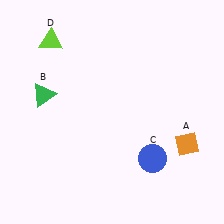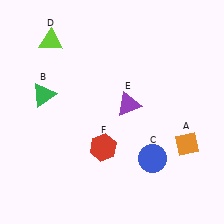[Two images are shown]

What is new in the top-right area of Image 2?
A purple triangle (E) was added in the top-right area of Image 2.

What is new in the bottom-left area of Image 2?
A red hexagon (F) was added in the bottom-left area of Image 2.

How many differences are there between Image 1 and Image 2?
There are 2 differences between the two images.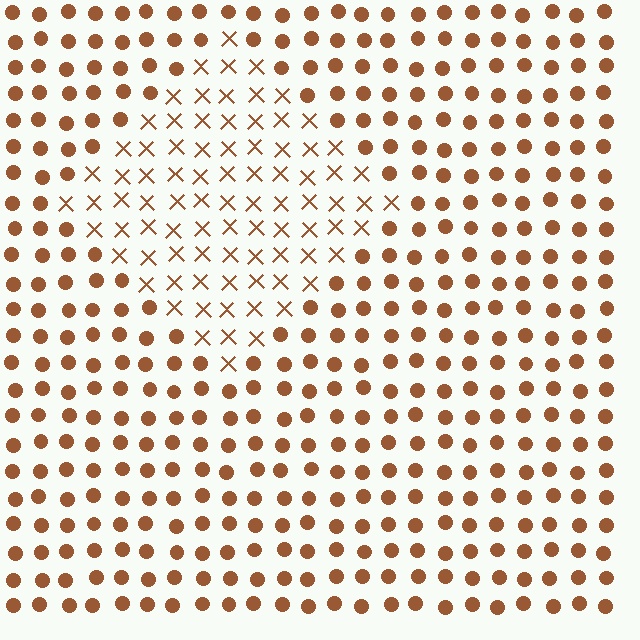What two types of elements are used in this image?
The image uses X marks inside the diamond region and circles outside it.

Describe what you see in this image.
The image is filled with small brown elements arranged in a uniform grid. A diamond-shaped region contains X marks, while the surrounding area contains circles. The boundary is defined purely by the change in element shape.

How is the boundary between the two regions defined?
The boundary is defined by a change in element shape: X marks inside vs. circles outside. All elements share the same color and spacing.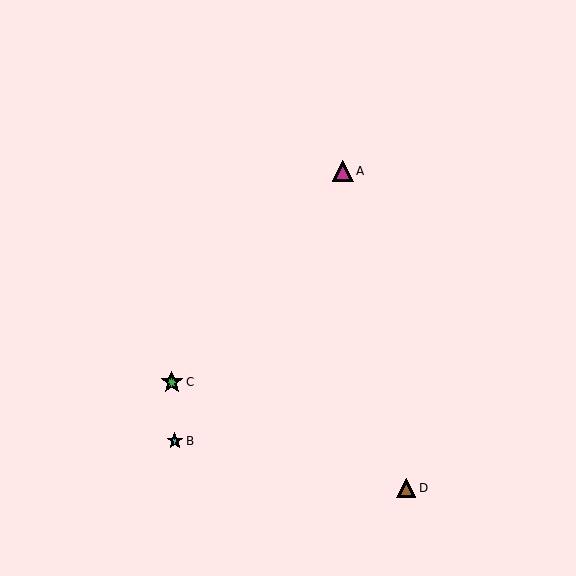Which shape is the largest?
The green star (labeled C) is the largest.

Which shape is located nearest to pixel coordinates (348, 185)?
The magenta triangle (labeled A) at (343, 171) is nearest to that location.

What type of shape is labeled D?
Shape D is a brown triangle.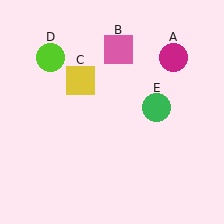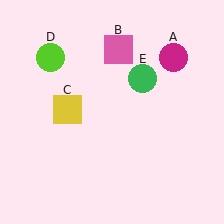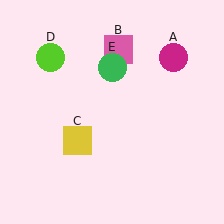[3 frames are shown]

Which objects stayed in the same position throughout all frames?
Magenta circle (object A) and pink square (object B) and lime circle (object D) remained stationary.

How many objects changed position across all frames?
2 objects changed position: yellow square (object C), green circle (object E).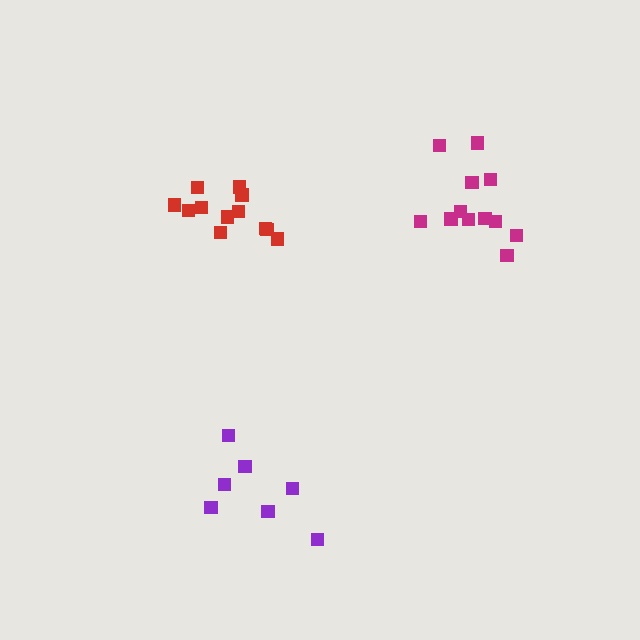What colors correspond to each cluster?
The clusters are colored: magenta, red, purple.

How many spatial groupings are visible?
There are 3 spatial groupings.